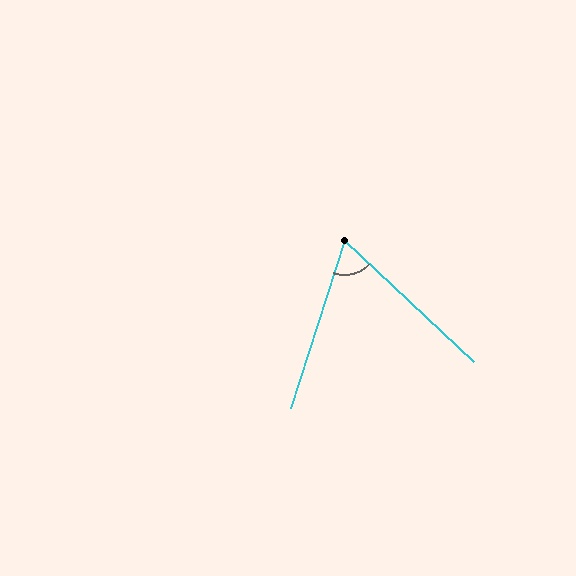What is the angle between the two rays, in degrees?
Approximately 65 degrees.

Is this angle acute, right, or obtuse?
It is acute.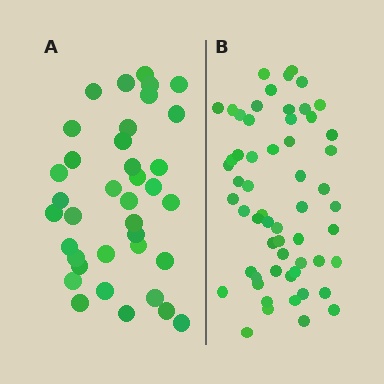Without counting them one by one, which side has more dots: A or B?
Region B (the right region) has more dots.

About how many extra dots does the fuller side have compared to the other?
Region B has approximately 20 more dots than region A.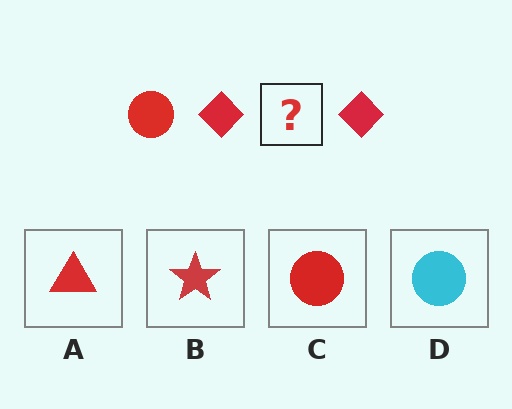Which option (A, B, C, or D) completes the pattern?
C.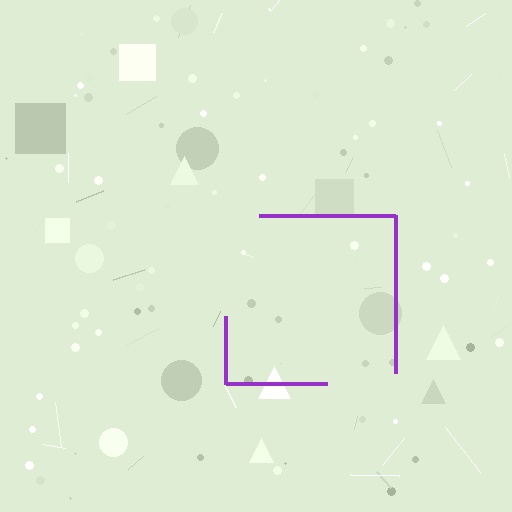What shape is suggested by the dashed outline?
The dashed outline suggests a square.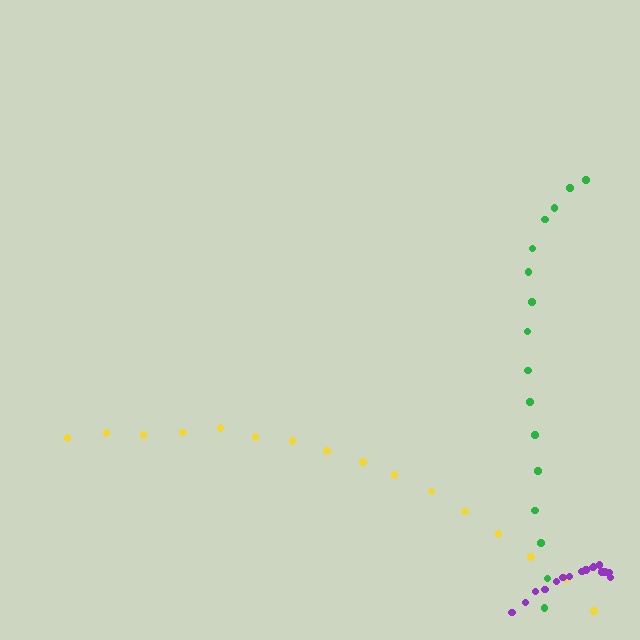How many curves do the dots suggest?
There are 3 distinct paths.